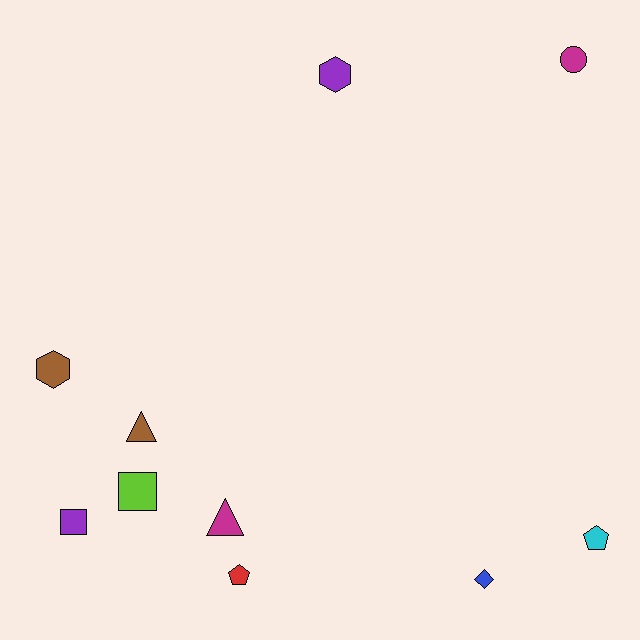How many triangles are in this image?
There are 2 triangles.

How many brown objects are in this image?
There are 2 brown objects.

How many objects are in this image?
There are 10 objects.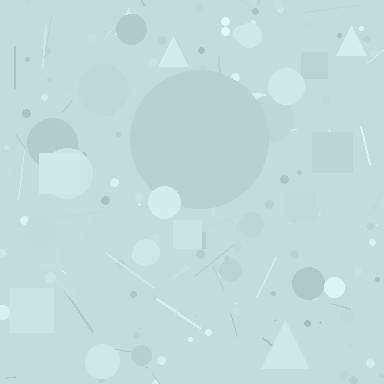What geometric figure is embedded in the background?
A circle is embedded in the background.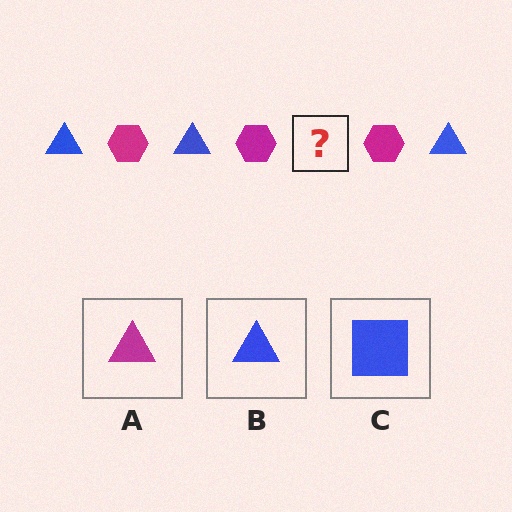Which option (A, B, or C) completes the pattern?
B.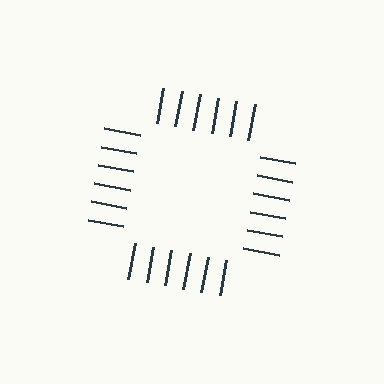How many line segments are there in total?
24 — 6 along each of the 4 edges.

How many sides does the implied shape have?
4 sides — the line-ends trace a square.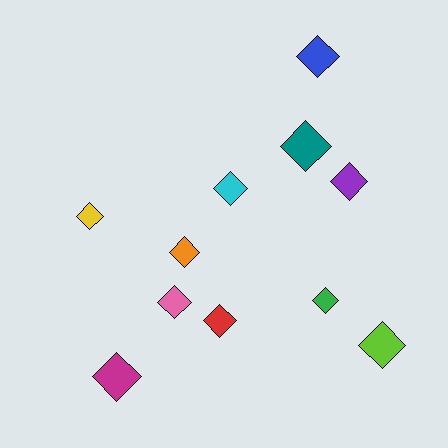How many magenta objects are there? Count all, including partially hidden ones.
There is 1 magenta object.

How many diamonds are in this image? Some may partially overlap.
There are 11 diamonds.